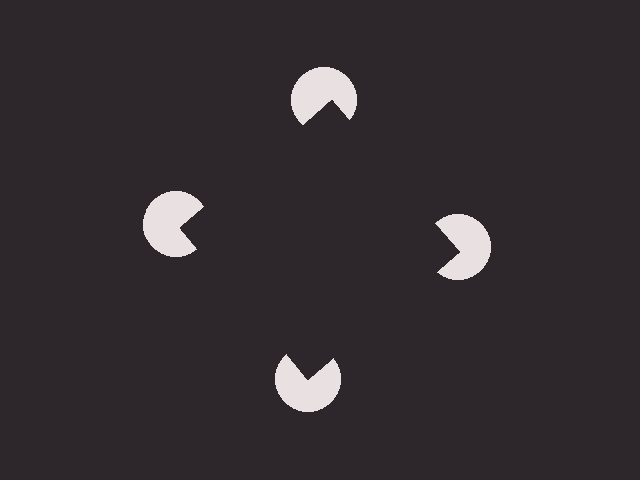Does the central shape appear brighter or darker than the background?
It typically appears slightly darker than the background, even though no actual brightness change is drawn.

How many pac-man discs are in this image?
There are 4 — one at each vertex of the illusory square.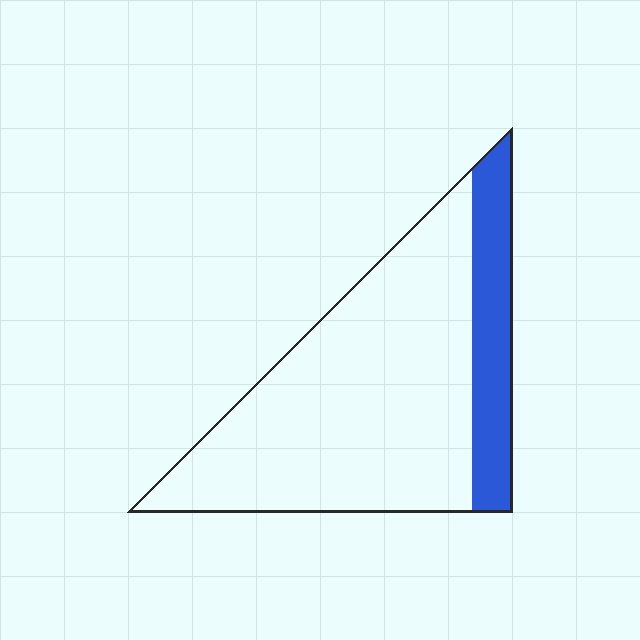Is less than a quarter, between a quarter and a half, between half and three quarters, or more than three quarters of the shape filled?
Less than a quarter.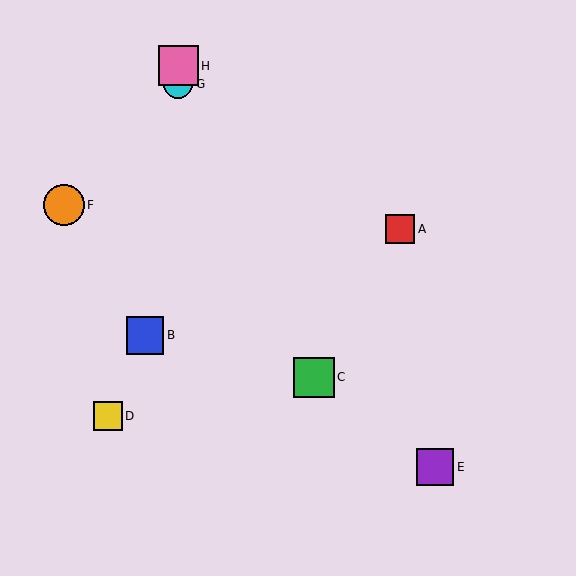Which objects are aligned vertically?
Objects G, H are aligned vertically.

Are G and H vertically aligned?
Yes, both are at x≈178.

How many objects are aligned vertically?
2 objects (G, H) are aligned vertically.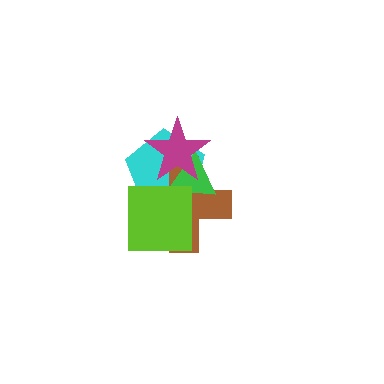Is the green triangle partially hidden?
Yes, it is partially covered by another shape.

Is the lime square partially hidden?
No, no other shape covers it.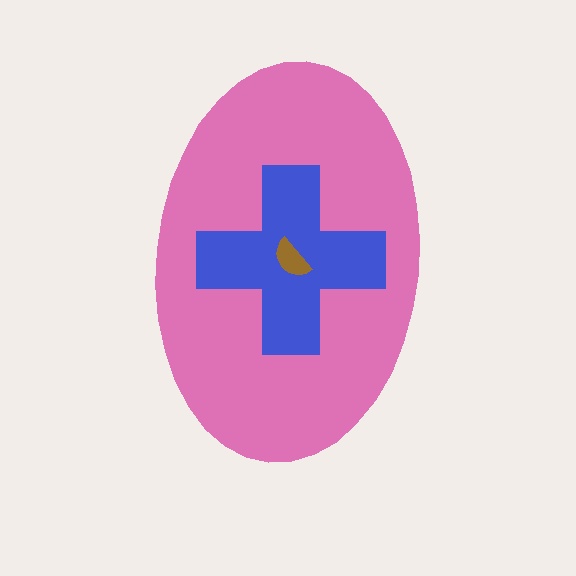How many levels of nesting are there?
3.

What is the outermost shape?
The pink ellipse.